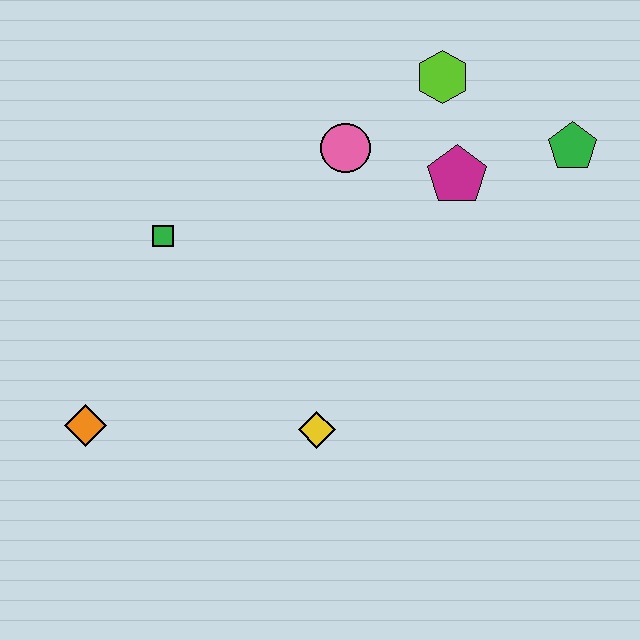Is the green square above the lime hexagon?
No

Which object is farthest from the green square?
The green pentagon is farthest from the green square.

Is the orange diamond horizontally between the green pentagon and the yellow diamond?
No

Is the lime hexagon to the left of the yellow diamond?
No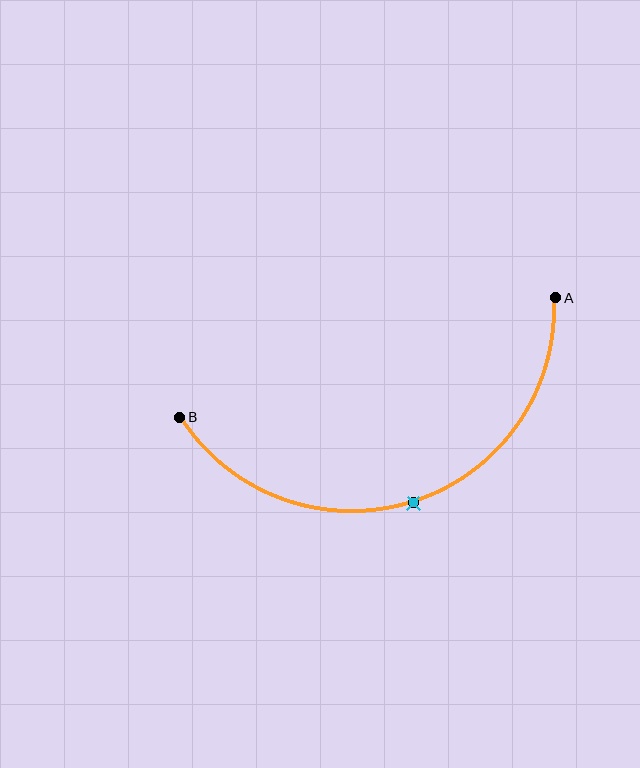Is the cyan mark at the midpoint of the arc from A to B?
Yes. The cyan mark lies on the arc at equal arc-length from both A and B — it is the arc midpoint.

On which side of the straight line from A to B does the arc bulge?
The arc bulges below the straight line connecting A and B.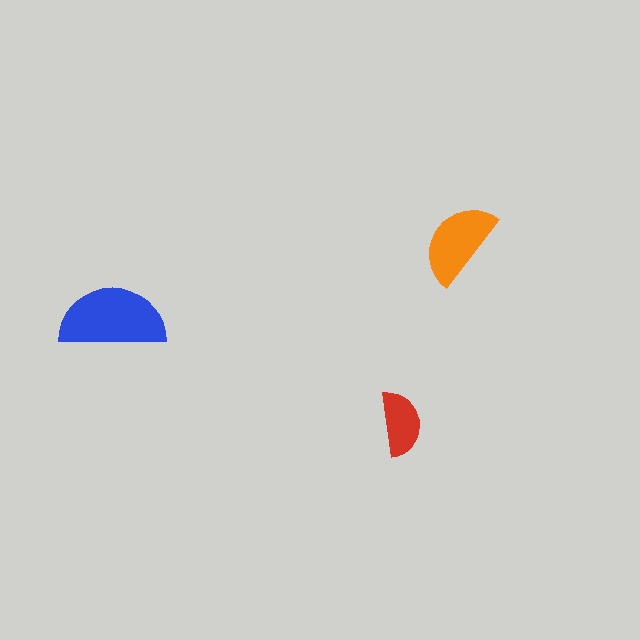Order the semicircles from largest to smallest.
the blue one, the orange one, the red one.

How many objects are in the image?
There are 3 objects in the image.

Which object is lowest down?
The red semicircle is bottommost.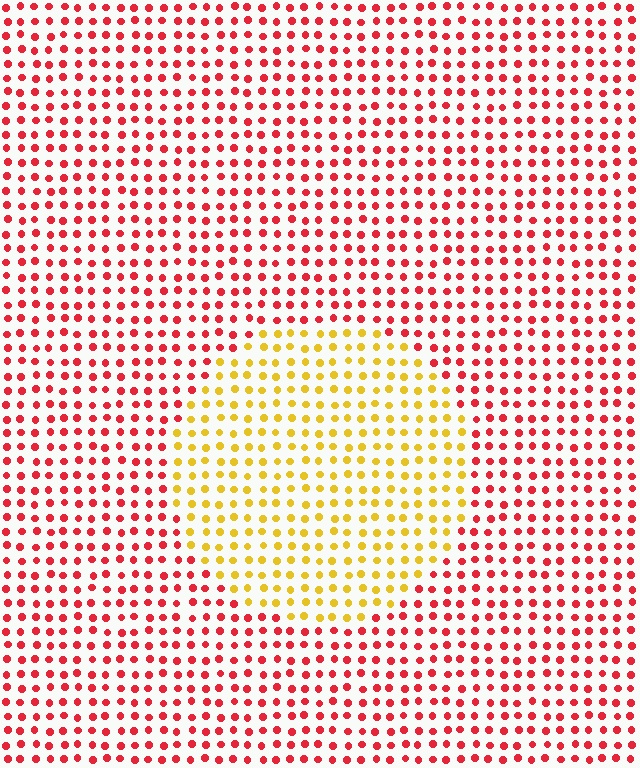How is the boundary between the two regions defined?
The boundary is defined purely by a slight shift in hue (about 56 degrees). Spacing, size, and orientation are identical on both sides.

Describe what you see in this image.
The image is filled with small red elements in a uniform arrangement. A circle-shaped region is visible where the elements are tinted to a slightly different hue, forming a subtle color boundary.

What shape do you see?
I see a circle.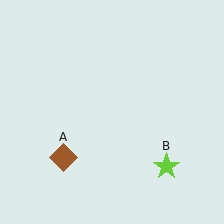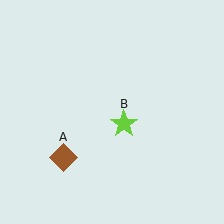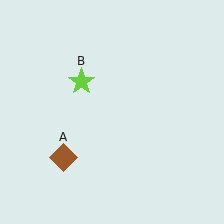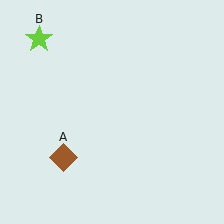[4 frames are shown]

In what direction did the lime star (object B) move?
The lime star (object B) moved up and to the left.